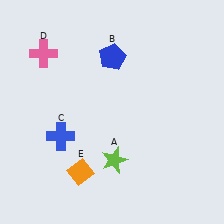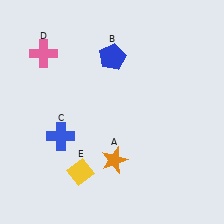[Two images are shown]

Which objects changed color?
A changed from lime to orange. E changed from orange to yellow.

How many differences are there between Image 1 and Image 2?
There are 2 differences between the two images.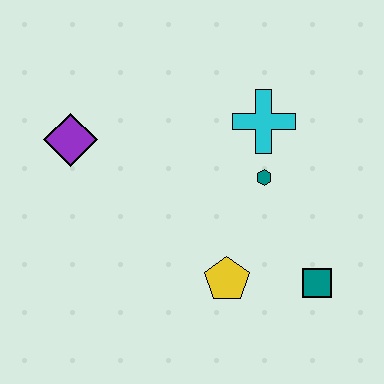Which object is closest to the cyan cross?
The teal hexagon is closest to the cyan cross.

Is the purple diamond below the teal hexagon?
No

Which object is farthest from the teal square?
The purple diamond is farthest from the teal square.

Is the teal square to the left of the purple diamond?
No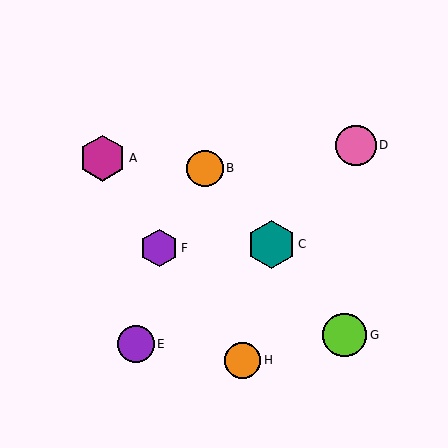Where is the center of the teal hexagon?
The center of the teal hexagon is at (271, 244).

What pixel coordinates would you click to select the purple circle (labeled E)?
Click at (136, 344) to select the purple circle E.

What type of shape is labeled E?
Shape E is a purple circle.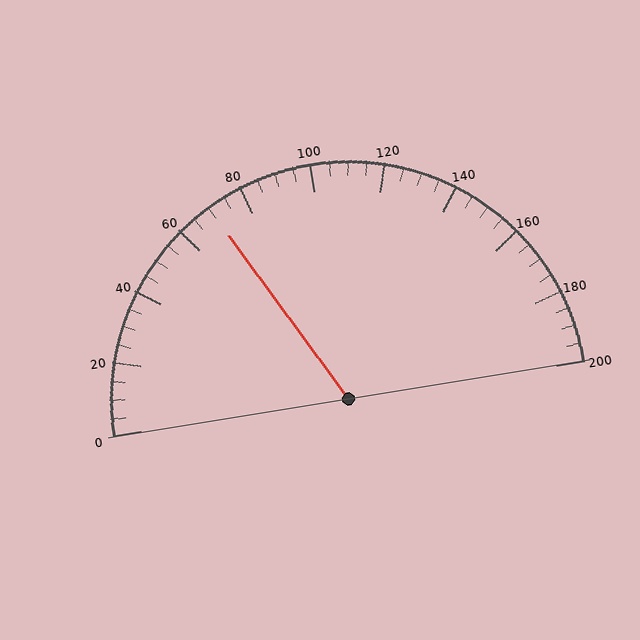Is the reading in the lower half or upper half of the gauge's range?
The reading is in the lower half of the range (0 to 200).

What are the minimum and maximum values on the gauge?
The gauge ranges from 0 to 200.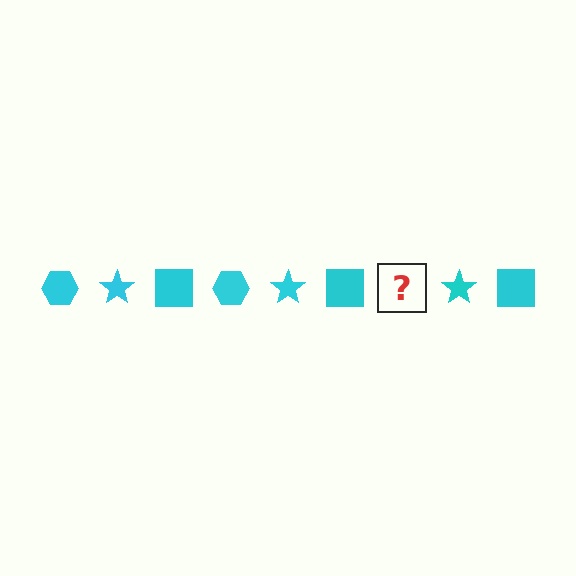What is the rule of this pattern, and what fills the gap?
The rule is that the pattern cycles through hexagon, star, square shapes in cyan. The gap should be filled with a cyan hexagon.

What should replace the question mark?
The question mark should be replaced with a cyan hexagon.